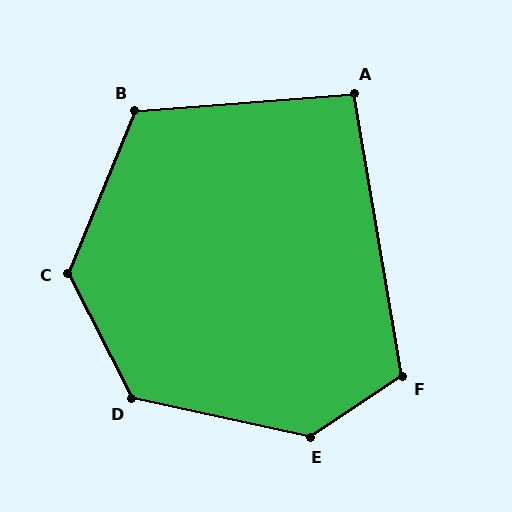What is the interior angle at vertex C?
Approximately 130 degrees (obtuse).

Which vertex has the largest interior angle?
E, at approximately 134 degrees.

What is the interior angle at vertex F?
Approximately 114 degrees (obtuse).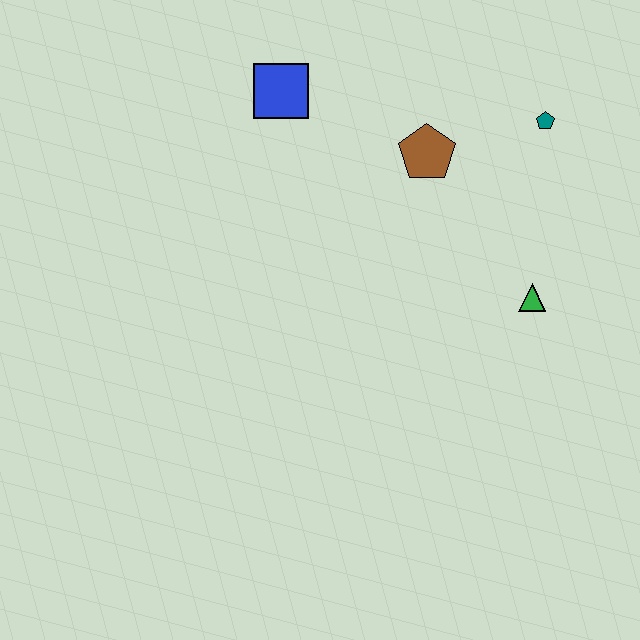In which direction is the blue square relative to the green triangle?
The blue square is to the left of the green triangle.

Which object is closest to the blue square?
The brown pentagon is closest to the blue square.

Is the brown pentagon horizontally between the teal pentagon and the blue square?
Yes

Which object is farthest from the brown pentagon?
The green triangle is farthest from the brown pentagon.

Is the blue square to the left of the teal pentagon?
Yes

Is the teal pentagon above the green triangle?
Yes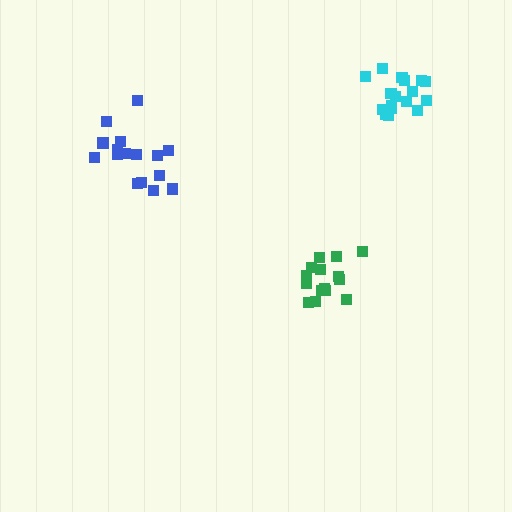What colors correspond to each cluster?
The clusters are colored: cyan, blue, green.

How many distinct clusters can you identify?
There are 3 distinct clusters.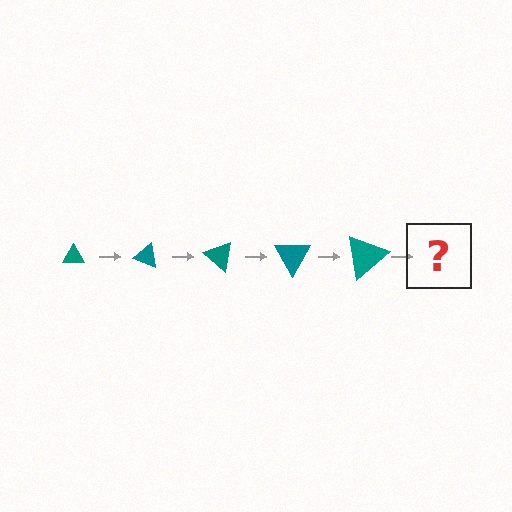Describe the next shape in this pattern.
It should be a triangle, larger than the previous one and rotated 100 degrees from the start.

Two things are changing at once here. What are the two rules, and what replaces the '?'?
The two rules are that the triangle grows larger each step and it rotates 20 degrees each step. The '?' should be a triangle, larger than the previous one and rotated 100 degrees from the start.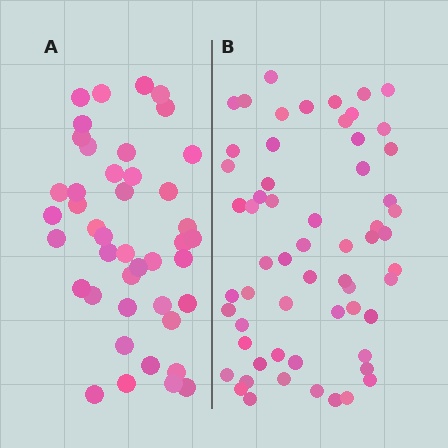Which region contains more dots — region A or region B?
Region B (the right region) has more dots.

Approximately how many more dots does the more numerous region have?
Region B has approximately 15 more dots than region A.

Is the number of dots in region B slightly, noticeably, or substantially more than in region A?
Region B has noticeably more, but not dramatically so. The ratio is roughly 1.4 to 1.